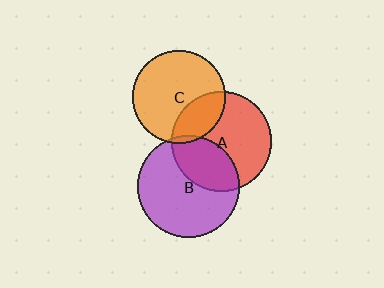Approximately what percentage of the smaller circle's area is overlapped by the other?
Approximately 25%.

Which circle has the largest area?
Circle B (purple).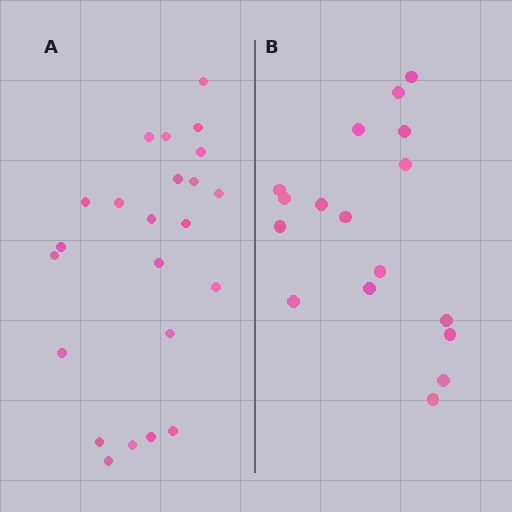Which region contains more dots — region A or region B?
Region A (the left region) has more dots.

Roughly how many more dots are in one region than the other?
Region A has about 6 more dots than region B.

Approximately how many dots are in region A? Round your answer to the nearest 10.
About 20 dots. (The exact count is 23, which rounds to 20.)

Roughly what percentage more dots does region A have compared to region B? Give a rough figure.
About 35% more.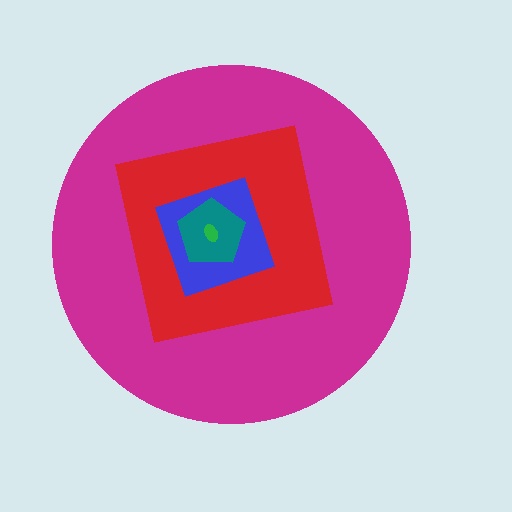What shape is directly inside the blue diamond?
The teal pentagon.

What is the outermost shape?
The magenta circle.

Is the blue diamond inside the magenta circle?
Yes.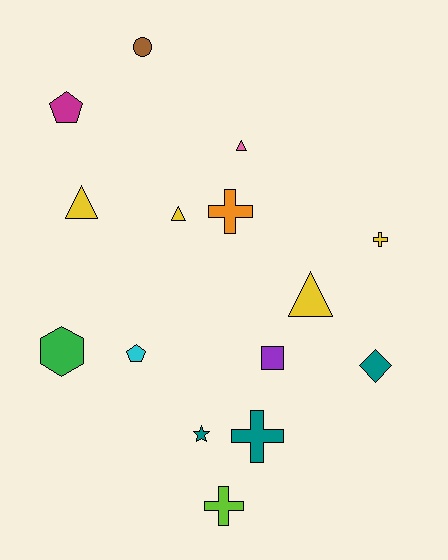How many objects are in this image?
There are 15 objects.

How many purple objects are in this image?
There is 1 purple object.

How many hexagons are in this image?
There is 1 hexagon.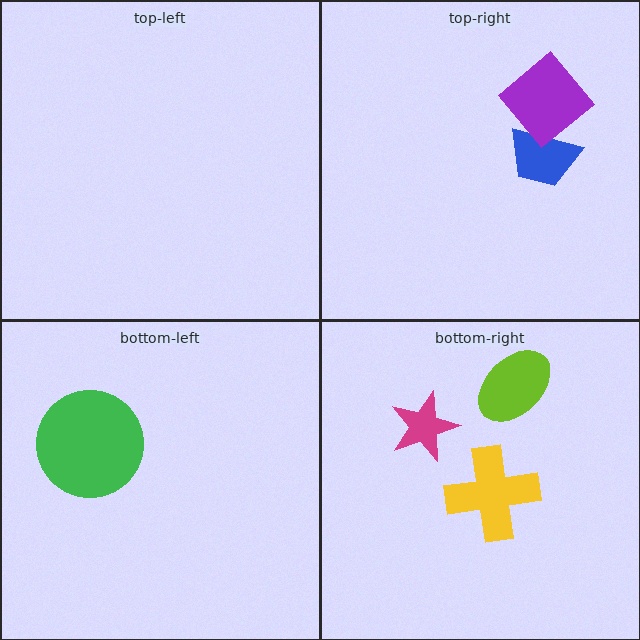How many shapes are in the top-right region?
2.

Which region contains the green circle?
The bottom-left region.